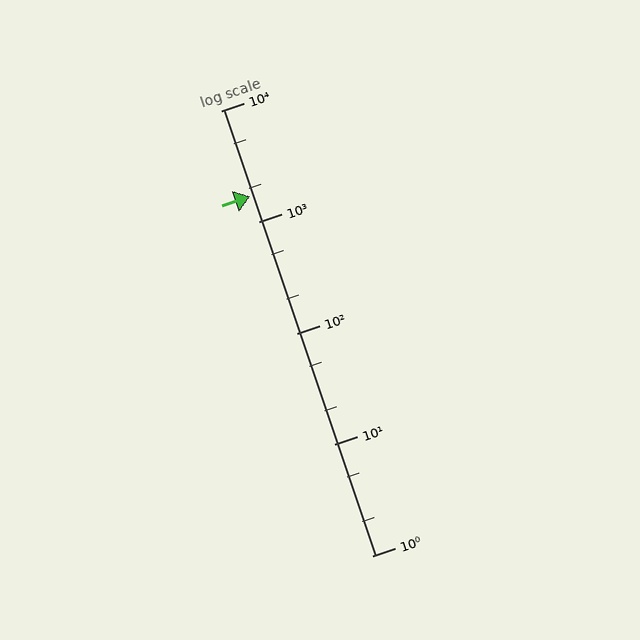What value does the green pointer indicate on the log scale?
The pointer indicates approximately 1700.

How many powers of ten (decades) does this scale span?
The scale spans 4 decades, from 1 to 10000.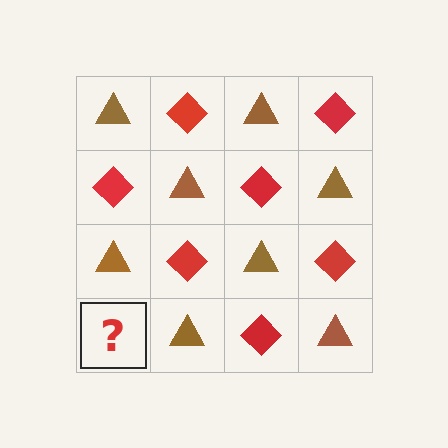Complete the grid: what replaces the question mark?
The question mark should be replaced with a red diamond.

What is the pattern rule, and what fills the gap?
The rule is that it alternates brown triangle and red diamond in a checkerboard pattern. The gap should be filled with a red diamond.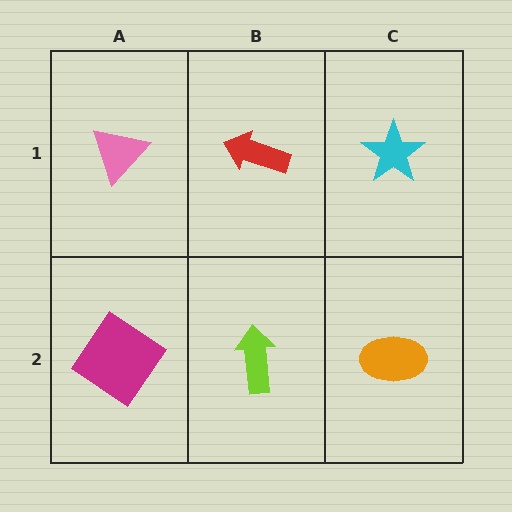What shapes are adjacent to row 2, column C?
A cyan star (row 1, column C), a lime arrow (row 2, column B).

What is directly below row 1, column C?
An orange ellipse.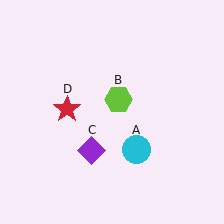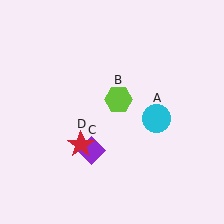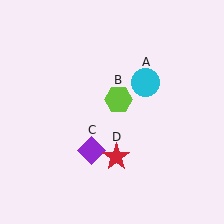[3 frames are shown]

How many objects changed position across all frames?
2 objects changed position: cyan circle (object A), red star (object D).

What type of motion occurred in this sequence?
The cyan circle (object A), red star (object D) rotated counterclockwise around the center of the scene.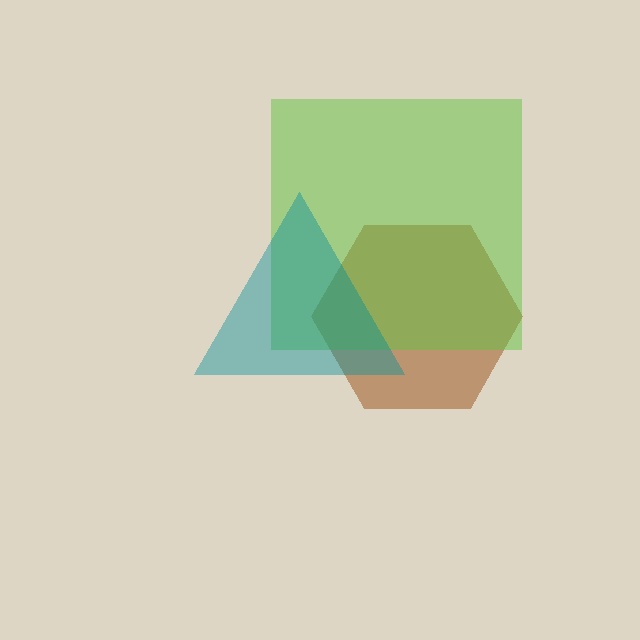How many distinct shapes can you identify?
There are 3 distinct shapes: a brown hexagon, a lime square, a teal triangle.